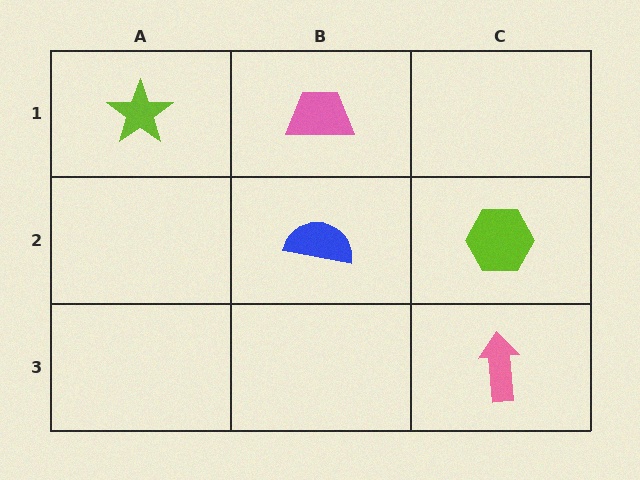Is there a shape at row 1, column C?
No, that cell is empty.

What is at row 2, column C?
A lime hexagon.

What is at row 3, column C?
A pink arrow.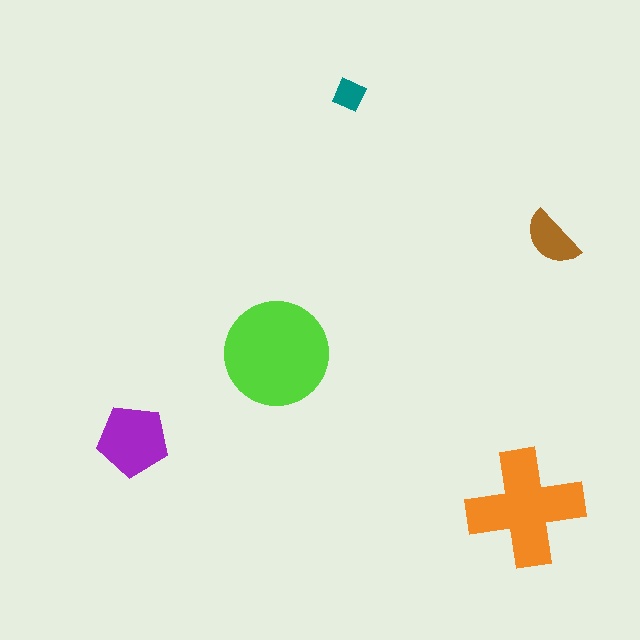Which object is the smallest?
The teal diamond.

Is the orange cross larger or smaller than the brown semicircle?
Larger.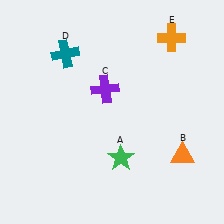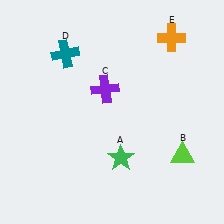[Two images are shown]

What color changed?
The triangle (B) changed from orange in Image 1 to lime in Image 2.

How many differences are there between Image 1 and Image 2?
There is 1 difference between the two images.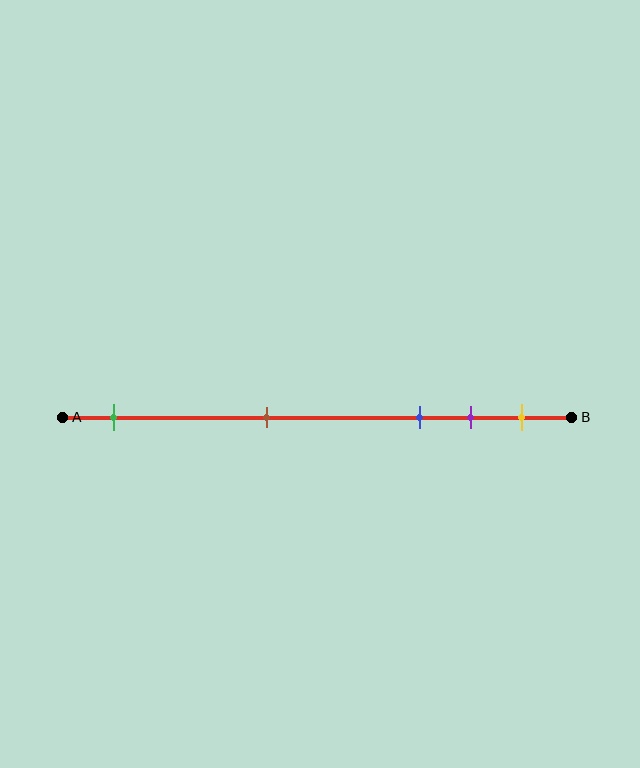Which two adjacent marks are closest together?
The purple and yellow marks are the closest adjacent pair.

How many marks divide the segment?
There are 5 marks dividing the segment.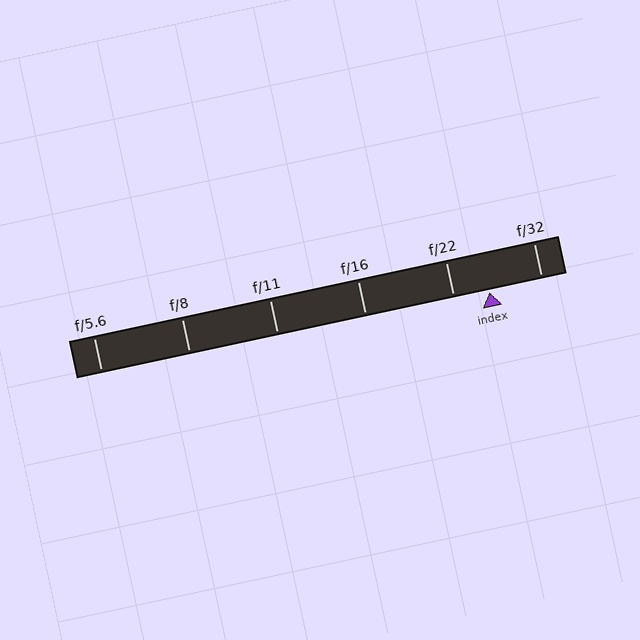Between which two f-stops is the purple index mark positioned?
The index mark is between f/22 and f/32.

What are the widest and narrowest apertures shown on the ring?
The widest aperture shown is f/5.6 and the narrowest is f/32.